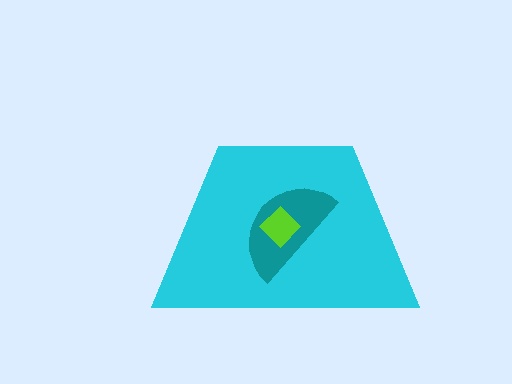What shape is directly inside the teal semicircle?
The lime diamond.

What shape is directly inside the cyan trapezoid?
The teal semicircle.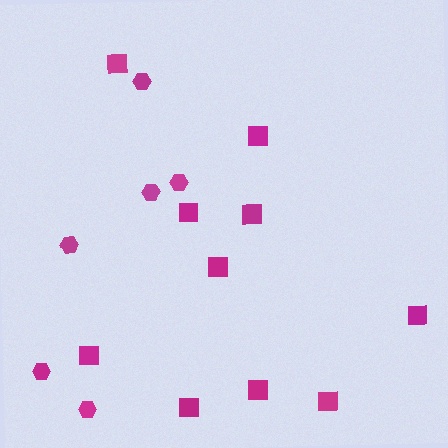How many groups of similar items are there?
There are 2 groups: one group of squares (10) and one group of hexagons (6).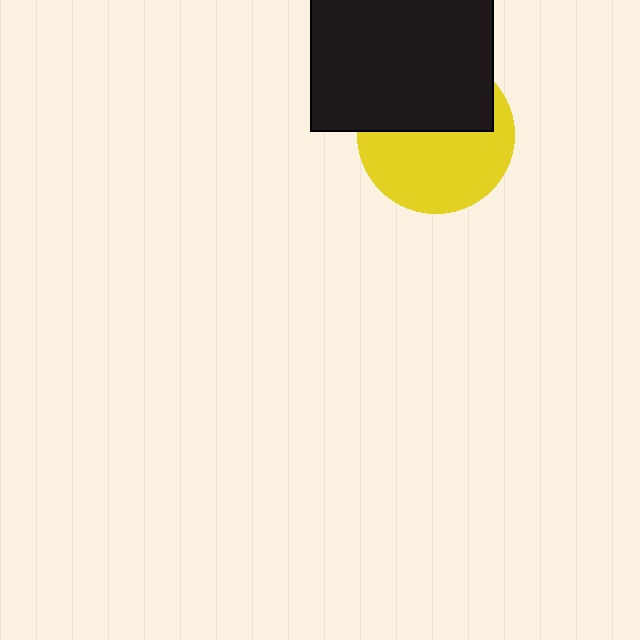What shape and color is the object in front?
The object in front is a black square.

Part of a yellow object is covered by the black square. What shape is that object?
It is a circle.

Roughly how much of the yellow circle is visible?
About half of it is visible (roughly 56%).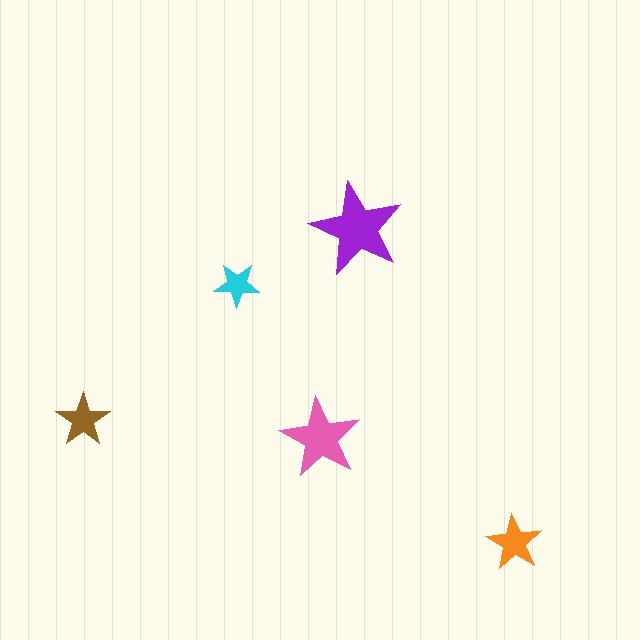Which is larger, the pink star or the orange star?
The pink one.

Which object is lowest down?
The orange star is bottommost.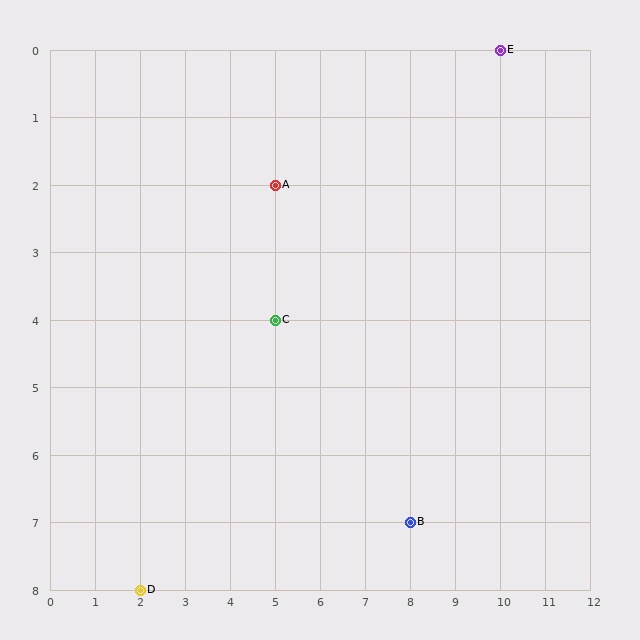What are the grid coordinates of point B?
Point B is at grid coordinates (8, 7).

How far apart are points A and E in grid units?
Points A and E are 5 columns and 2 rows apart (about 5.4 grid units diagonally).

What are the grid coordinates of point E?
Point E is at grid coordinates (10, 0).